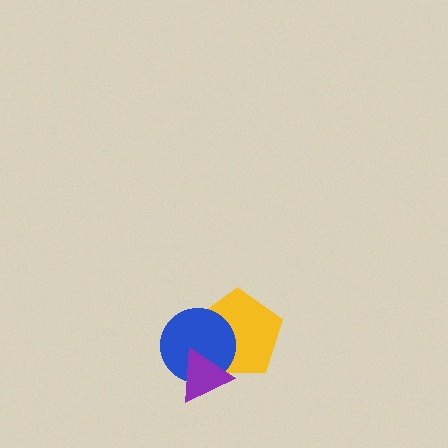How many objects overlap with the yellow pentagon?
2 objects overlap with the yellow pentagon.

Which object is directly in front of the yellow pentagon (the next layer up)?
The blue circle is directly in front of the yellow pentagon.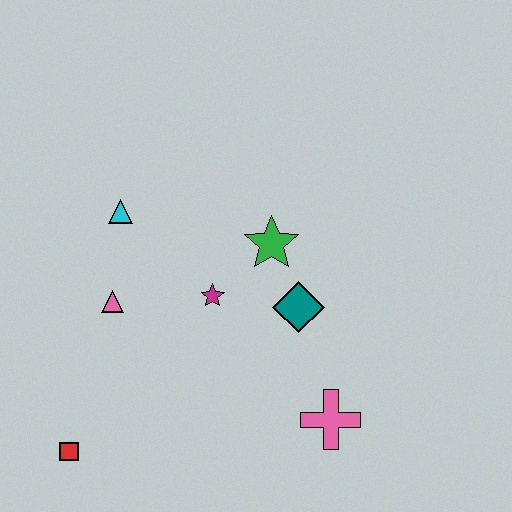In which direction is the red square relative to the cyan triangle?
The red square is below the cyan triangle.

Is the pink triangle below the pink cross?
No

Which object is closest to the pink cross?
The teal diamond is closest to the pink cross.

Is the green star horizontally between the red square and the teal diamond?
Yes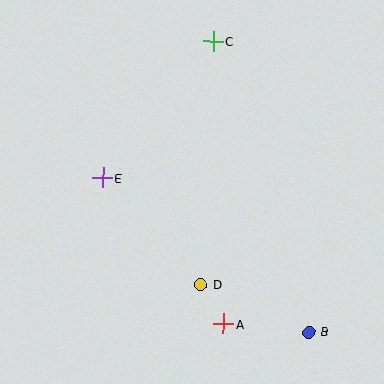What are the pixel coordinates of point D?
Point D is at (201, 285).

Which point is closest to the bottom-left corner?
Point D is closest to the bottom-left corner.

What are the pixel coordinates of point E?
Point E is at (102, 178).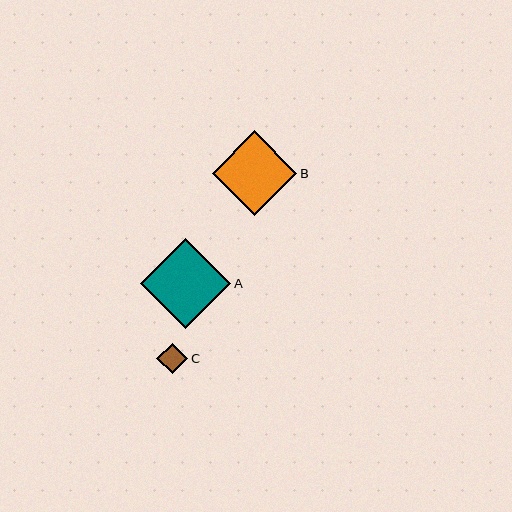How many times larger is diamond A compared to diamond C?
Diamond A is approximately 2.9 times the size of diamond C.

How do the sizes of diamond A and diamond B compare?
Diamond A and diamond B are approximately the same size.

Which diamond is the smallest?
Diamond C is the smallest with a size of approximately 31 pixels.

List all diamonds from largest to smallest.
From largest to smallest: A, B, C.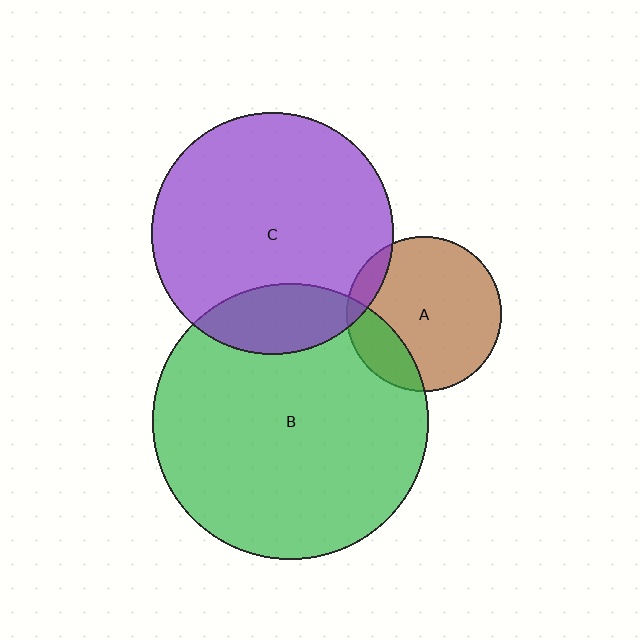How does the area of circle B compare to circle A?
Approximately 3.2 times.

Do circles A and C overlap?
Yes.